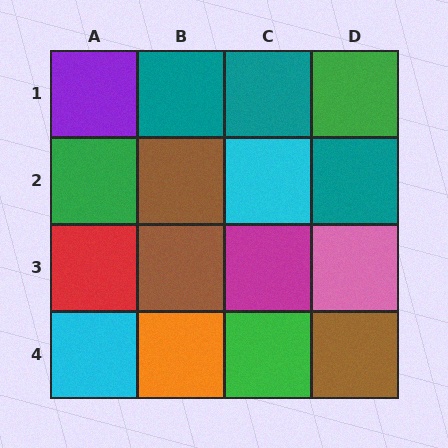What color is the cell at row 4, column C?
Green.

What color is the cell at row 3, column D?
Pink.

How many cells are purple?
1 cell is purple.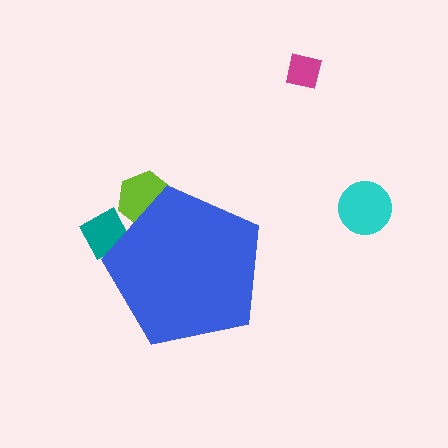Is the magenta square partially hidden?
No, the magenta square is fully visible.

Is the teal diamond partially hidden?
Yes, the teal diamond is partially hidden behind the blue pentagon.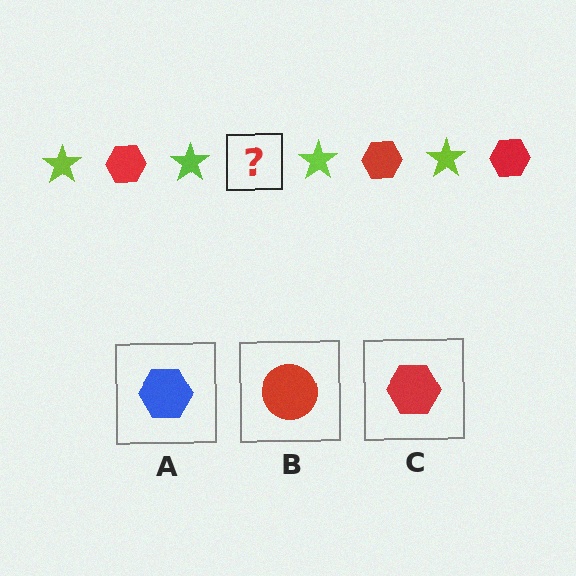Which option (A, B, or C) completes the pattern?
C.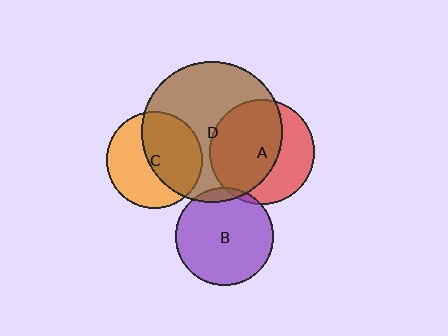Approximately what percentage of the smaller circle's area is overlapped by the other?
Approximately 5%.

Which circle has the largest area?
Circle D (brown).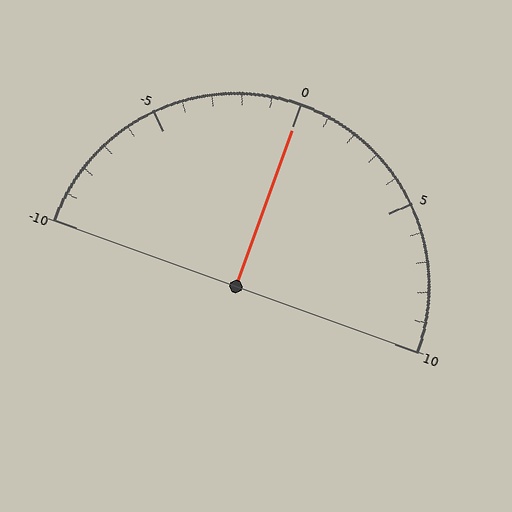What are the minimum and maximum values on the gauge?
The gauge ranges from -10 to 10.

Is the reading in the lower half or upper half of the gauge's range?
The reading is in the upper half of the range (-10 to 10).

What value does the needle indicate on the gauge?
The needle indicates approximately 0.